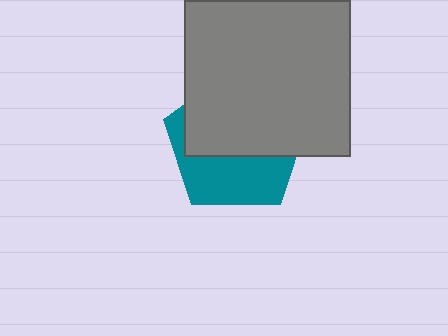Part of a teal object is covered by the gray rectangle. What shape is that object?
It is a pentagon.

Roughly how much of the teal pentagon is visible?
A small part of it is visible (roughly 41%).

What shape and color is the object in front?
The object in front is a gray rectangle.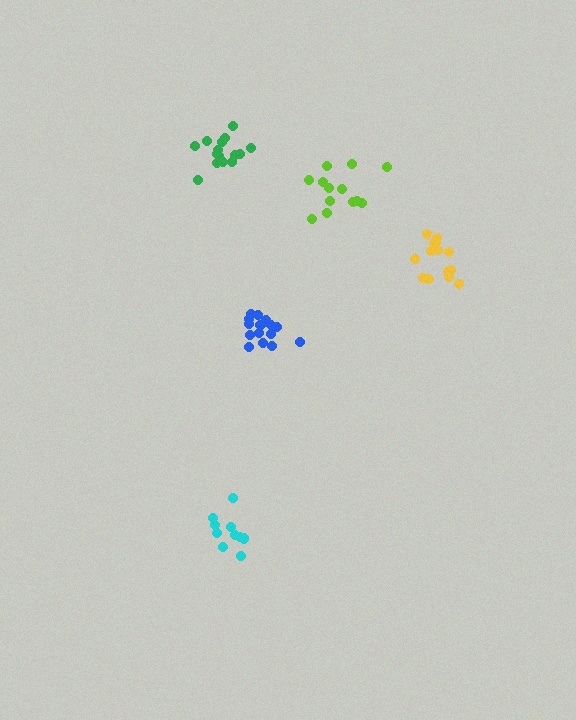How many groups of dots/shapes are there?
There are 5 groups.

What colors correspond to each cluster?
The clusters are colored: lime, green, blue, yellow, cyan.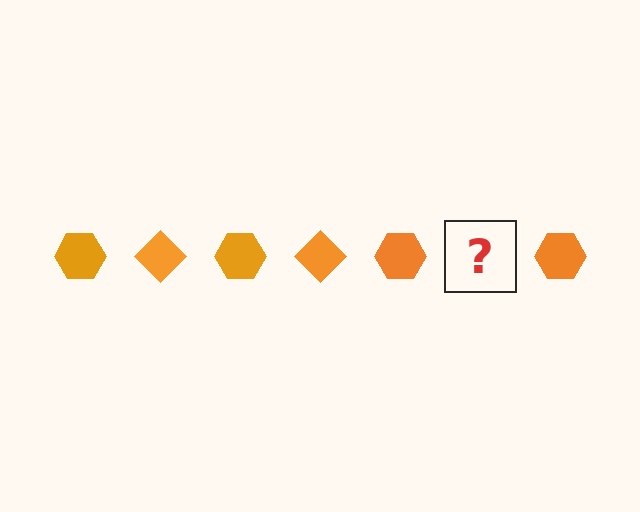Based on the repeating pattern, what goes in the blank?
The blank should be an orange diamond.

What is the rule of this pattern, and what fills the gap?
The rule is that the pattern cycles through hexagon, diamond shapes in orange. The gap should be filled with an orange diamond.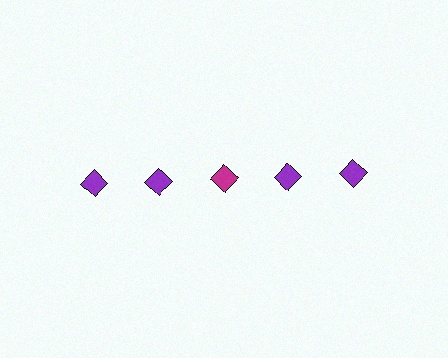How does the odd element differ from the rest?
It has a different color: magenta instead of purple.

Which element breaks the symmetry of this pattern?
The magenta diamond in the top row, center column breaks the symmetry. All other shapes are purple diamonds.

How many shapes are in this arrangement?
There are 5 shapes arranged in a grid pattern.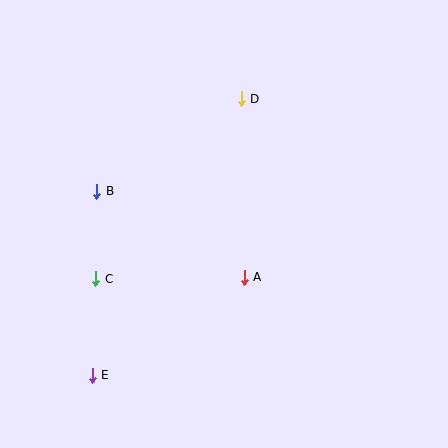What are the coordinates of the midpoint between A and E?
The midpoint between A and E is at (168, 326).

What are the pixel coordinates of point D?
Point D is at (241, 99).